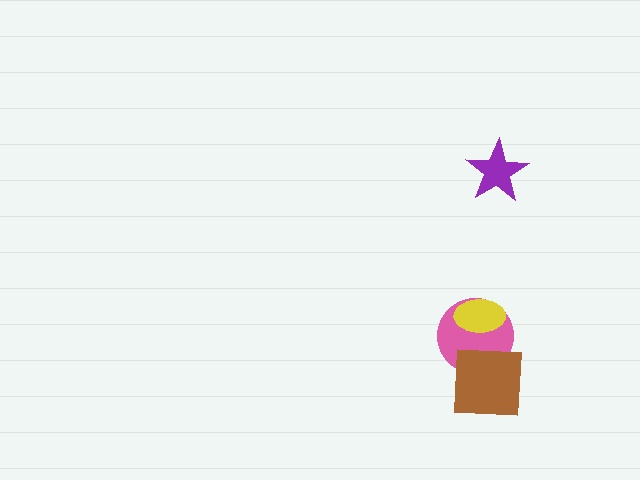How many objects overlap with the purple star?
0 objects overlap with the purple star.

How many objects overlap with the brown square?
1 object overlaps with the brown square.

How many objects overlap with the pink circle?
2 objects overlap with the pink circle.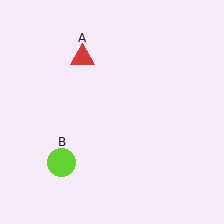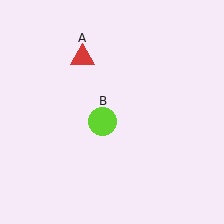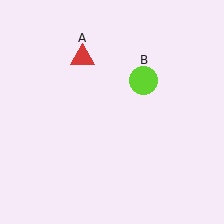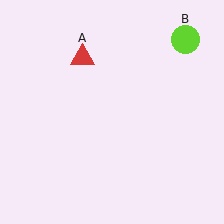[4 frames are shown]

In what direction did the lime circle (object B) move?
The lime circle (object B) moved up and to the right.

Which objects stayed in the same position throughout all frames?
Red triangle (object A) remained stationary.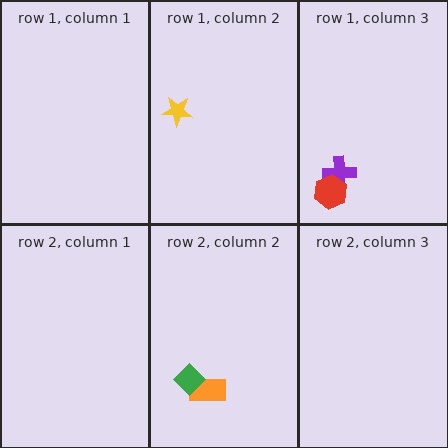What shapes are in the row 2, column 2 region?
The orange rectangle, the green diamond.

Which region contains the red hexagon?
The row 1, column 3 region.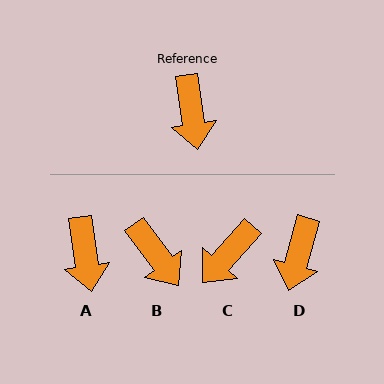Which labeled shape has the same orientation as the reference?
A.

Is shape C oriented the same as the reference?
No, it is off by about 50 degrees.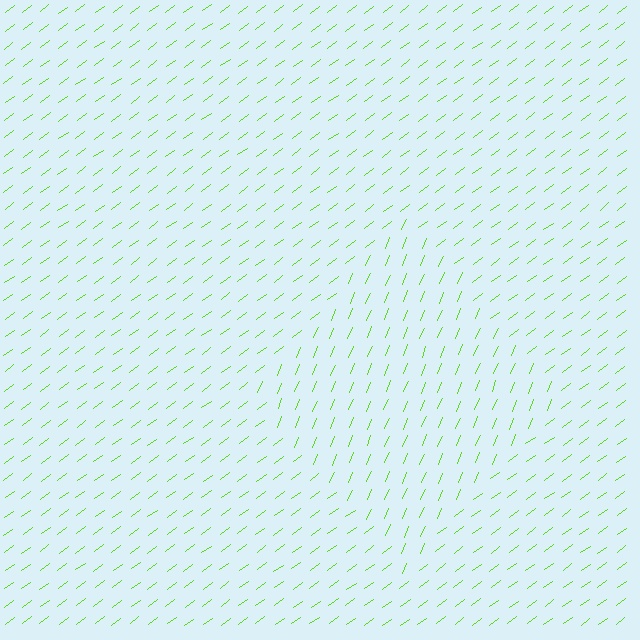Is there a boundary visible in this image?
Yes, there is a texture boundary formed by a change in line orientation.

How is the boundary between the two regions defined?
The boundary is defined purely by a change in line orientation (approximately 31 degrees difference). All lines are the same color and thickness.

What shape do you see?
I see a diamond.